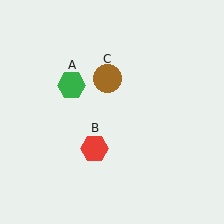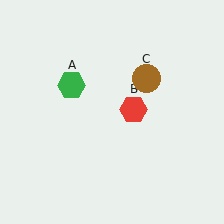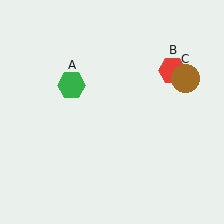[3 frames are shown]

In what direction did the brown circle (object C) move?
The brown circle (object C) moved right.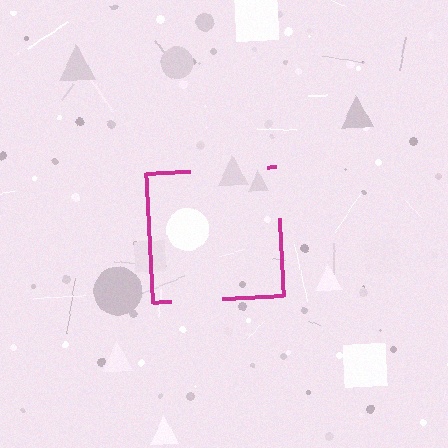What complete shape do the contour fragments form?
The contour fragments form a square.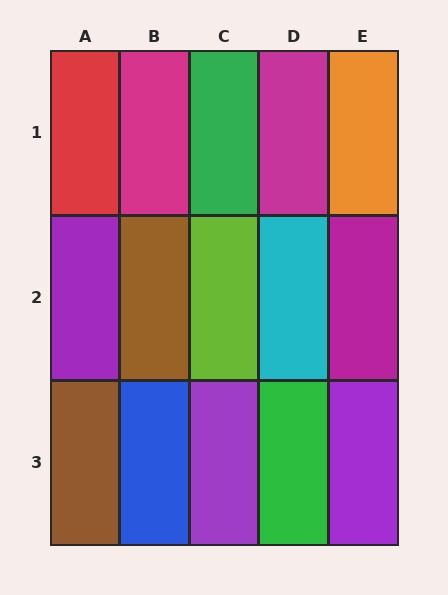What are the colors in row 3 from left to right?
Brown, blue, purple, green, purple.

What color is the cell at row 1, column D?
Magenta.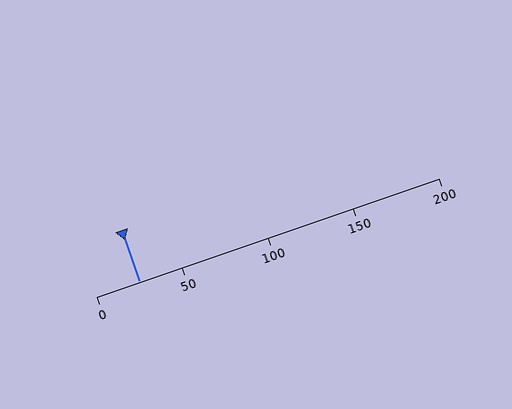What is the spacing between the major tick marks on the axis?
The major ticks are spaced 50 apart.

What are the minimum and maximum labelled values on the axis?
The axis runs from 0 to 200.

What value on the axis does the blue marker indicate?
The marker indicates approximately 25.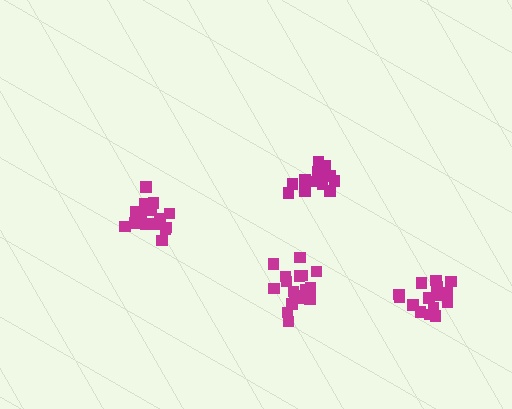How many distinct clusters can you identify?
There are 4 distinct clusters.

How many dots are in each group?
Group 1: 17 dots, Group 2: 14 dots, Group 3: 15 dots, Group 4: 18 dots (64 total).